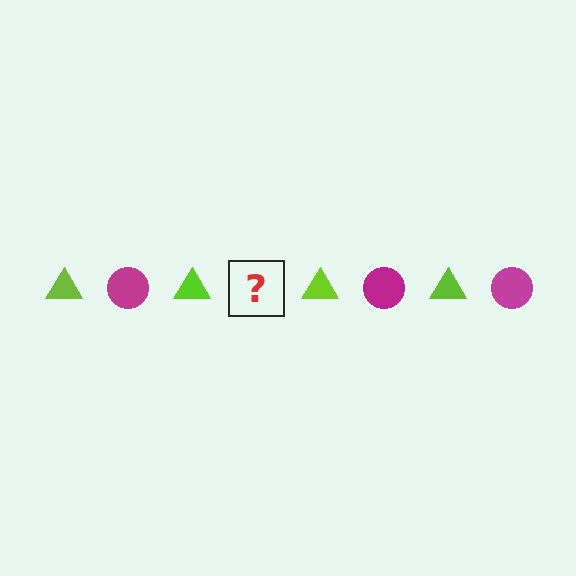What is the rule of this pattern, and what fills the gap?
The rule is that the pattern alternates between lime triangle and magenta circle. The gap should be filled with a magenta circle.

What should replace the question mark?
The question mark should be replaced with a magenta circle.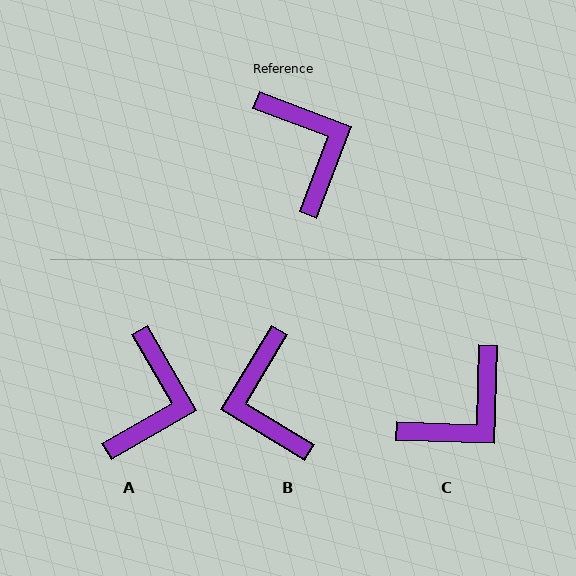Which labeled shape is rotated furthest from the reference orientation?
B, about 170 degrees away.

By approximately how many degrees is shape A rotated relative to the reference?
Approximately 39 degrees clockwise.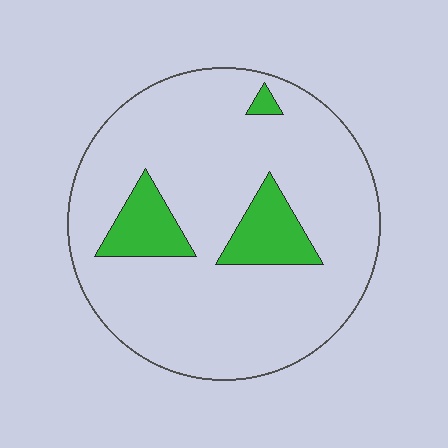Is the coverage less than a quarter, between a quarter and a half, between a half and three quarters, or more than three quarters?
Less than a quarter.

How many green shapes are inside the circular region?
3.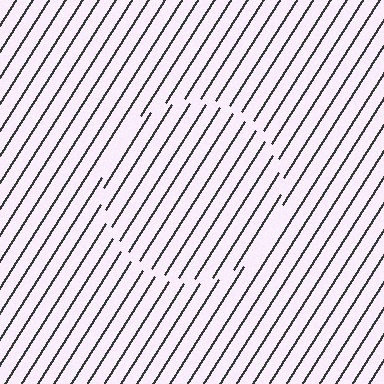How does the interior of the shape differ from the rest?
The interior of the shape contains the same grating, shifted by half a period — the contour is defined by the phase discontinuity where line-ends from the inner and outer gratings abut.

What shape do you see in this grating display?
An illusory circle. The interior of the shape contains the same grating, shifted by half a period — the contour is defined by the phase discontinuity where line-ends from the inner and outer gratings abut.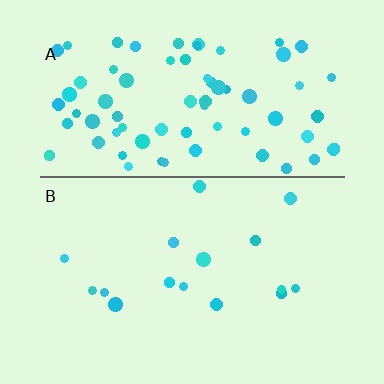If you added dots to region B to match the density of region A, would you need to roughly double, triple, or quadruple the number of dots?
Approximately quadruple.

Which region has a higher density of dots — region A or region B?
A (the top).